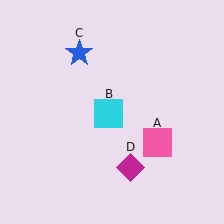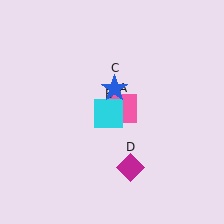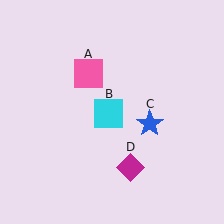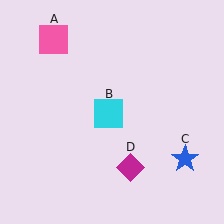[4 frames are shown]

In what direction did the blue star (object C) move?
The blue star (object C) moved down and to the right.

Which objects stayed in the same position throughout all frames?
Cyan square (object B) and magenta diamond (object D) remained stationary.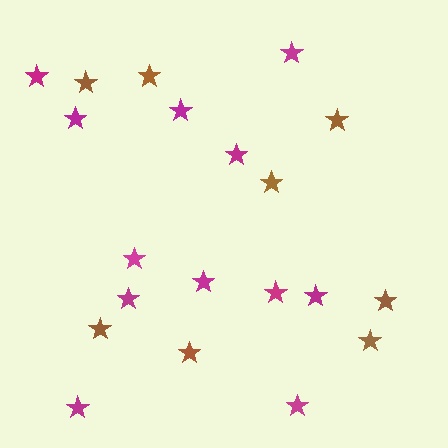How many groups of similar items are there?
There are 2 groups: one group of brown stars (8) and one group of magenta stars (12).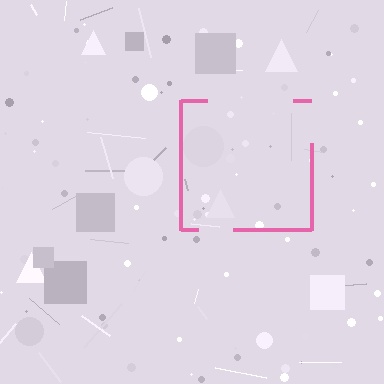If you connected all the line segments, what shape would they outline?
They would outline a square.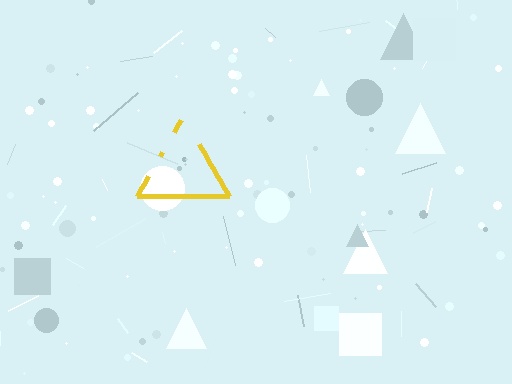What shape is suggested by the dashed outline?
The dashed outline suggests a triangle.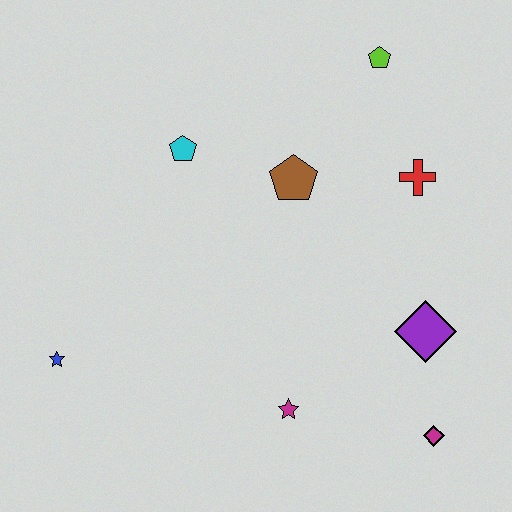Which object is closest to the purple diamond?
The magenta diamond is closest to the purple diamond.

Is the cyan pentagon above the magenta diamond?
Yes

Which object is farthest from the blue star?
The lime pentagon is farthest from the blue star.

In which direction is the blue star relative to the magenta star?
The blue star is to the left of the magenta star.